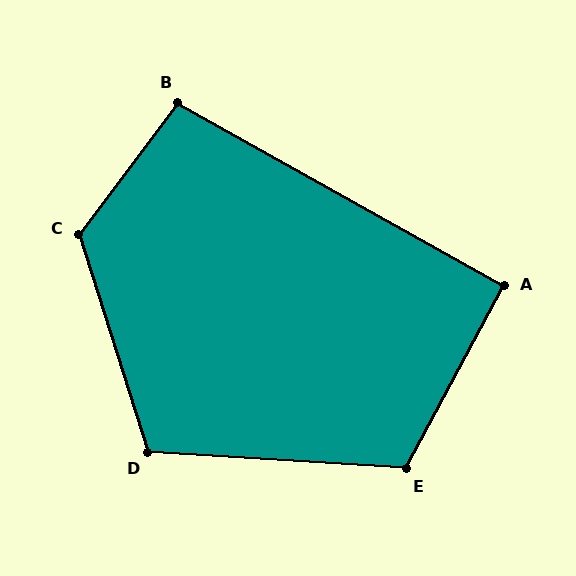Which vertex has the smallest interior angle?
A, at approximately 91 degrees.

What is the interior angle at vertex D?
Approximately 111 degrees (obtuse).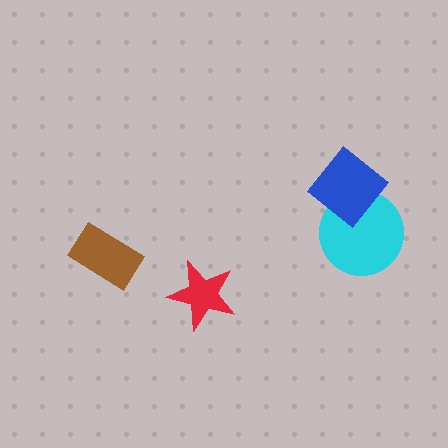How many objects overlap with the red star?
0 objects overlap with the red star.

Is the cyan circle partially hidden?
Yes, it is partially covered by another shape.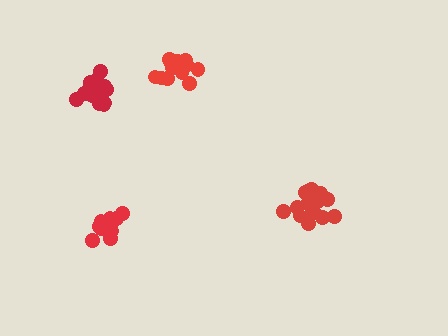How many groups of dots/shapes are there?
There are 4 groups.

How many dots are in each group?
Group 1: 13 dots, Group 2: 17 dots, Group 3: 17 dots, Group 4: 16 dots (63 total).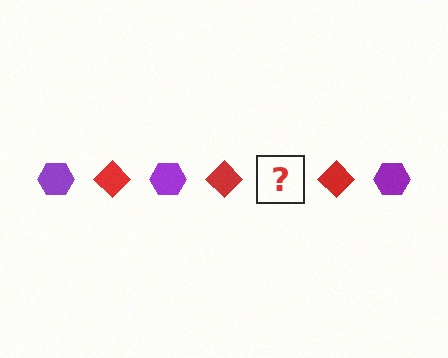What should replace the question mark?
The question mark should be replaced with a purple hexagon.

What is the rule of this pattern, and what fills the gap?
The rule is that the pattern alternates between purple hexagon and red diamond. The gap should be filled with a purple hexagon.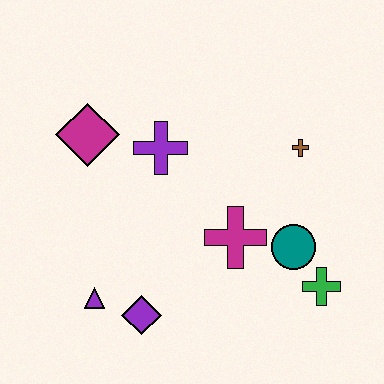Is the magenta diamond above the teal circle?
Yes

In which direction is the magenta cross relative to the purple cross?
The magenta cross is below the purple cross.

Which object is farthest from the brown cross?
The purple triangle is farthest from the brown cross.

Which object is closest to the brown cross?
The teal circle is closest to the brown cross.